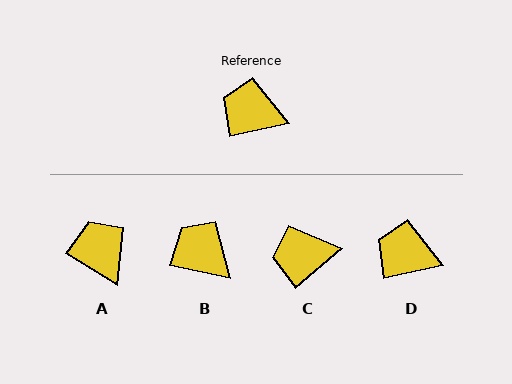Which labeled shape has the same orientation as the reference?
D.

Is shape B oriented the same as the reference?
No, it is off by about 24 degrees.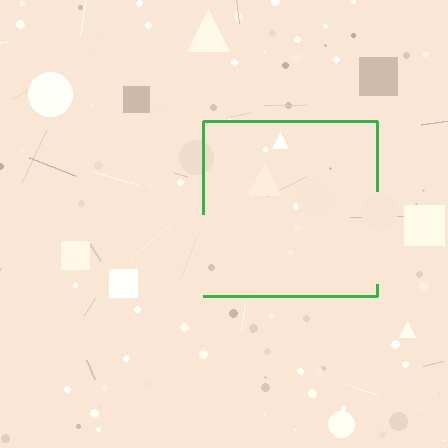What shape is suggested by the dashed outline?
The dashed outline suggests a square.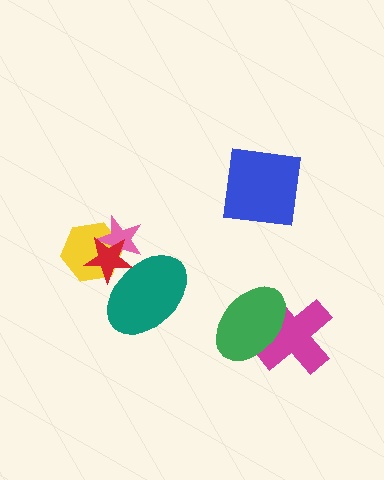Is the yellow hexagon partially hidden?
Yes, it is partially covered by another shape.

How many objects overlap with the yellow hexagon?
3 objects overlap with the yellow hexagon.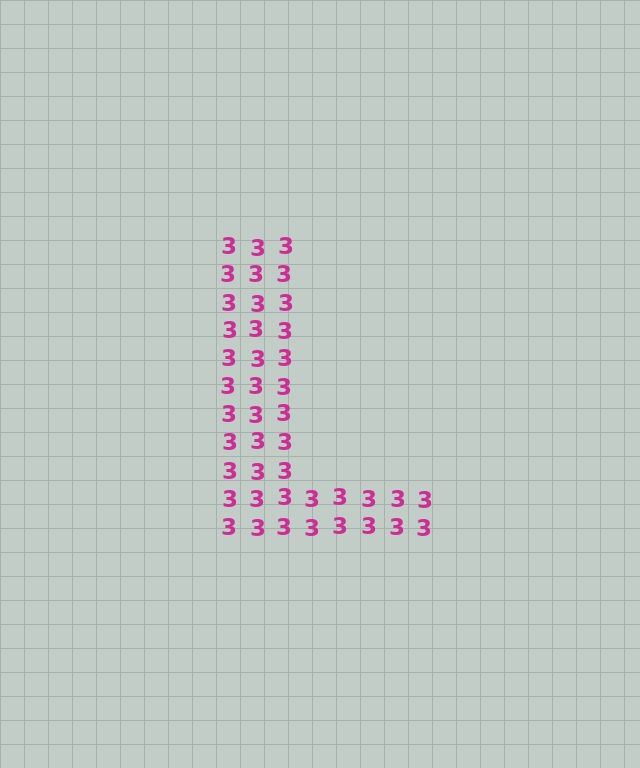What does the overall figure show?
The overall figure shows the letter L.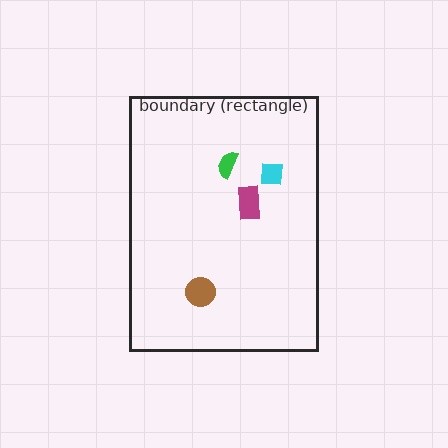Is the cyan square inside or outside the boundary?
Inside.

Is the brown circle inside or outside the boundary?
Inside.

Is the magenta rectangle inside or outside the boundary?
Inside.